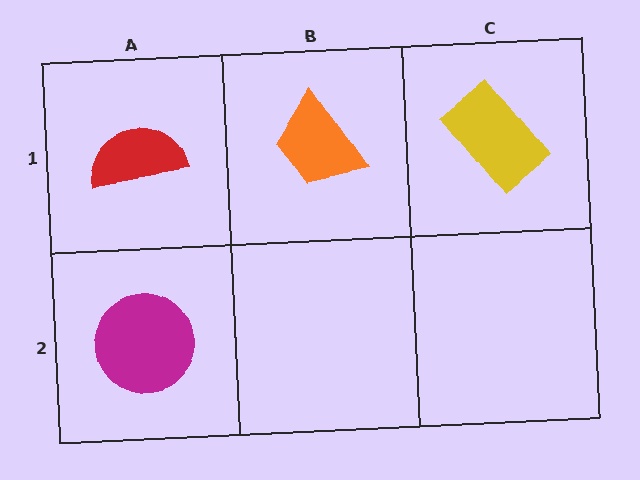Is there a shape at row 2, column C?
No, that cell is empty.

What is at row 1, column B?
An orange trapezoid.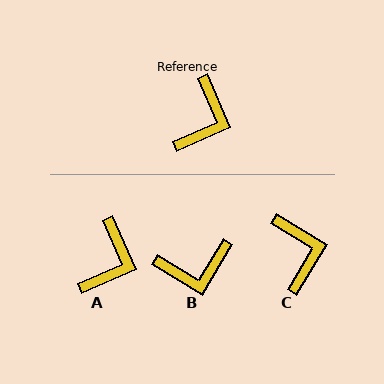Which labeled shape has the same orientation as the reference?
A.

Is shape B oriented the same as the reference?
No, it is off by about 54 degrees.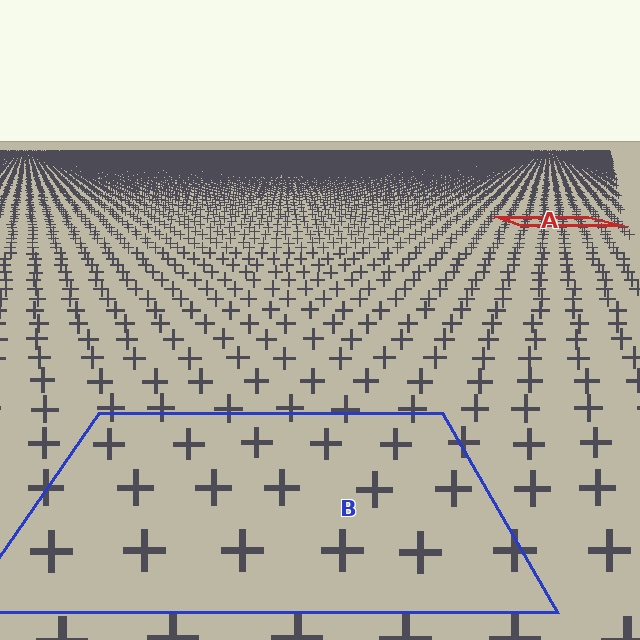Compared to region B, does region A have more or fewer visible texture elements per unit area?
Region A has more texture elements per unit area — they are packed more densely because it is farther away.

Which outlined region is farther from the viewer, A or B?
Region A is farther from the viewer — the texture elements inside it appear smaller and more densely packed.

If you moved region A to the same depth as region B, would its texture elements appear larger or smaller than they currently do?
They would appear larger. At a closer depth, the same texture elements are projected at a bigger on-screen size.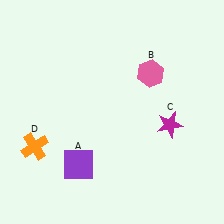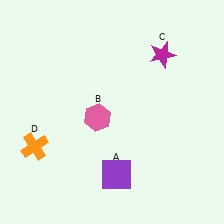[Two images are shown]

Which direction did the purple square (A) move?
The purple square (A) moved right.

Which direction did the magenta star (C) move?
The magenta star (C) moved up.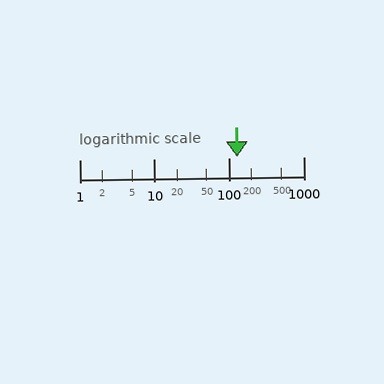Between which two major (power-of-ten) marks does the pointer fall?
The pointer is between 100 and 1000.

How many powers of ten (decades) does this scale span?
The scale spans 3 decades, from 1 to 1000.